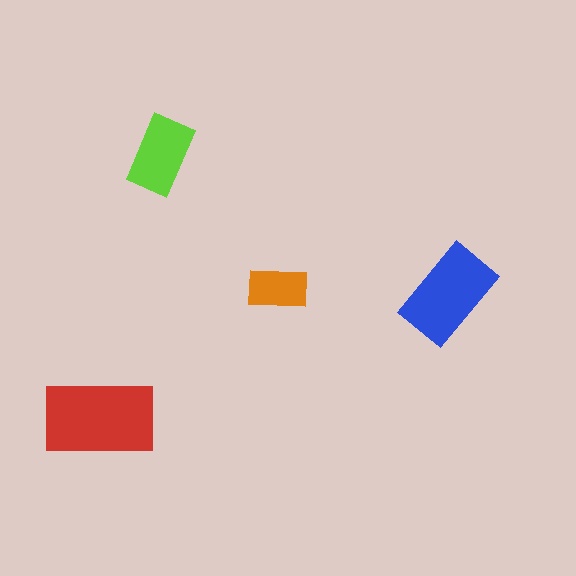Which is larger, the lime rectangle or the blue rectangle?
The blue one.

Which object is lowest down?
The red rectangle is bottommost.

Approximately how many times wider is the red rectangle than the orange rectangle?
About 2 times wider.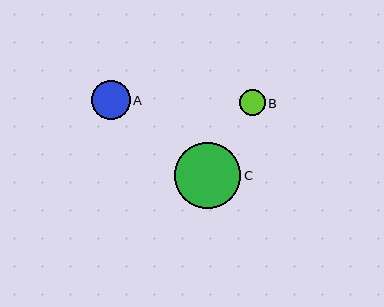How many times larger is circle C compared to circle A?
Circle C is approximately 1.7 times the size of circle A.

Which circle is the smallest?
Circle B is the smallest with a size of approximately 26 pixels.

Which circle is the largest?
Circle C is the largest with a size of approximately 66 pixels.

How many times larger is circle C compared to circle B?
Circle C is approximately 2.5 times the size of circle B.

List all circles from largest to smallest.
From largest to smallest: C, A, B.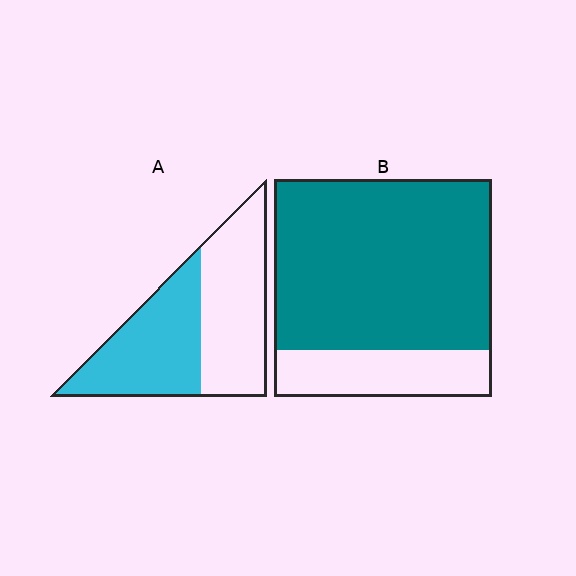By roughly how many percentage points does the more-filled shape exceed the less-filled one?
By roughly 30 percentage points (B over A).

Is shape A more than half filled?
Roughly half.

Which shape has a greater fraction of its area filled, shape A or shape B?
Shape B.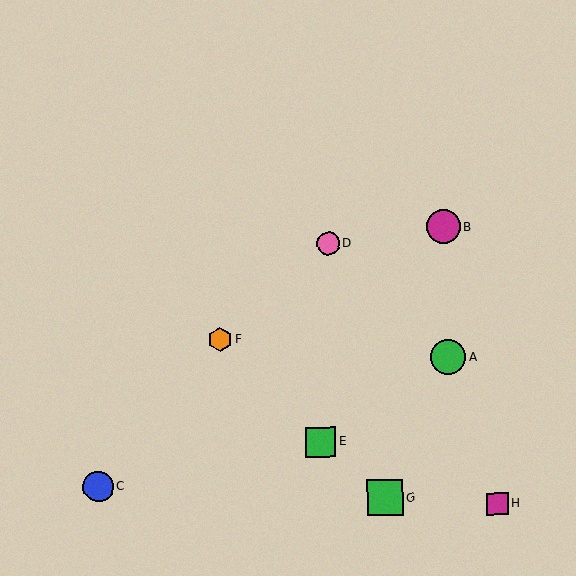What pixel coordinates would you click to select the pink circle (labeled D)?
Click at (328, 244) to select the pink circle D.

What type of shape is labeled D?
Shape D is a pink circle.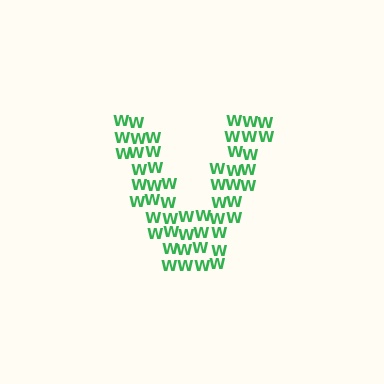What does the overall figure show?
The overall figure shows the letter V.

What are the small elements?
The small elements are letter W's.